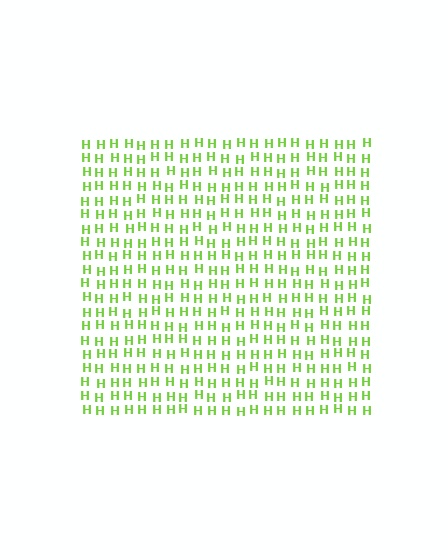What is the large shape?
The large shape is a square.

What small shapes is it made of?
It is made of small letter H's.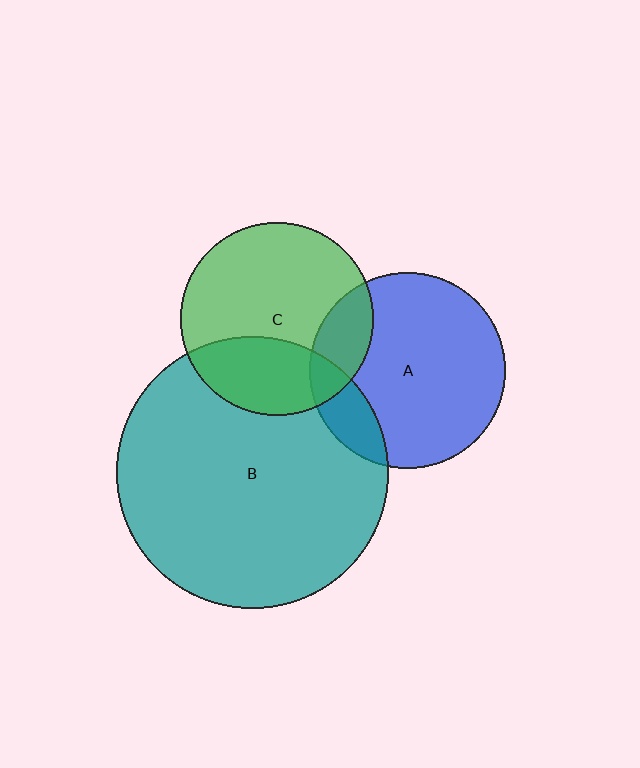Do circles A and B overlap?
Yes.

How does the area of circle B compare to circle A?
Approximately 1.9 times.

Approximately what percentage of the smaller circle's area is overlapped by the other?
Approximately 15%.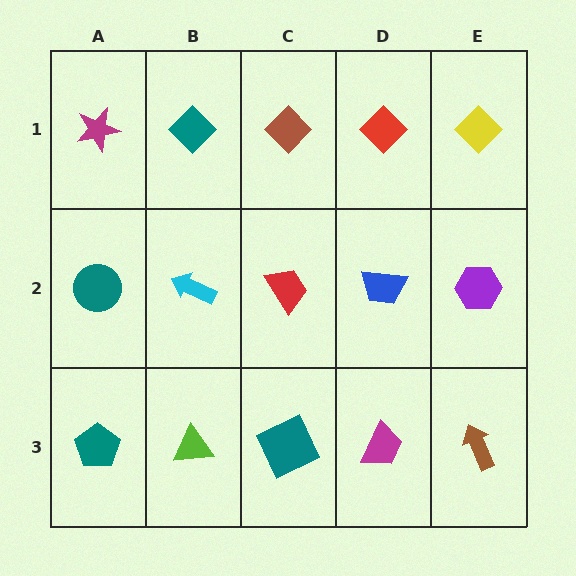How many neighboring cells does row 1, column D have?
3.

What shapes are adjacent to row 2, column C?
A brown diamond (row 1, column C), a teal square (row 3, column C), a cyan arrow (row 2, column B), a blue trapezoid (row 2, column D).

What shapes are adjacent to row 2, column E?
A yellow diamond (row 1, column E), a brown arrow (row 3, column E), a blue trapezoid (row 2, column D).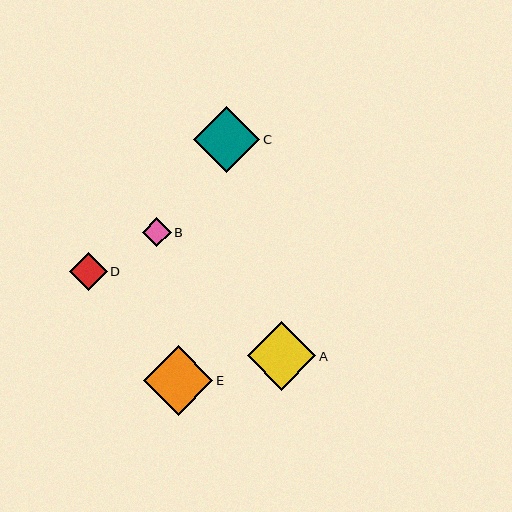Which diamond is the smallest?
Diamond B is the smallest with a size of approximately 29 pixels.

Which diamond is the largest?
Diamond E is the largest with a size of approximately 69 pixels.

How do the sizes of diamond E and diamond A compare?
Diamond E and diamond A are approximately the same size.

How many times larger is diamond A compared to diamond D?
Diamond A is approximately 1.8 times the size of diamond D.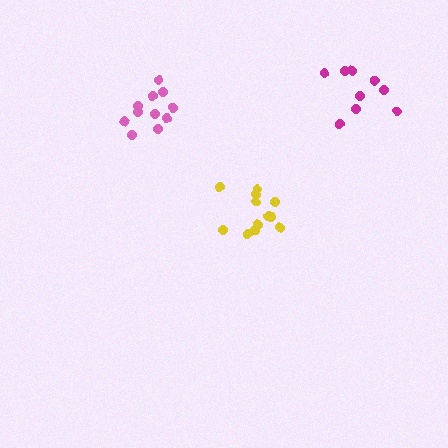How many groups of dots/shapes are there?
There are 3 groups.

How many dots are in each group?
Group 1: 12 dots, Group 2: 9 dots, Group 3: 11 dots (32 total).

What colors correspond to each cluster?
The clusters are colored: yellow, magenta, pink.